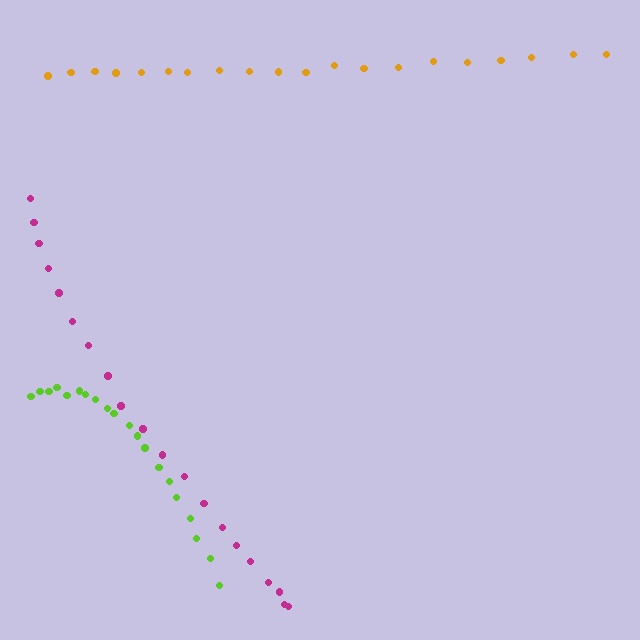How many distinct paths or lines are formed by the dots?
There are 3 distinct paths.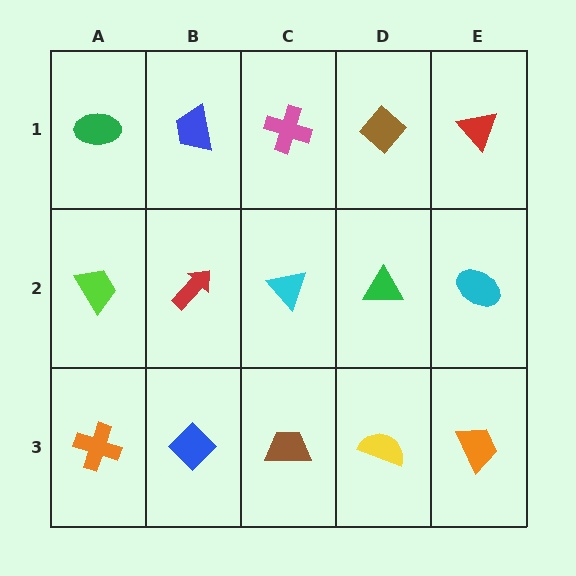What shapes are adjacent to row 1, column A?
A lime trapezoid (row 2, column A), a blue trapezoid (row 1, column B).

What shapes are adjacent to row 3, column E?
A cyan ellipse (row 2, column E), a yellow semicircle (row 3, column D).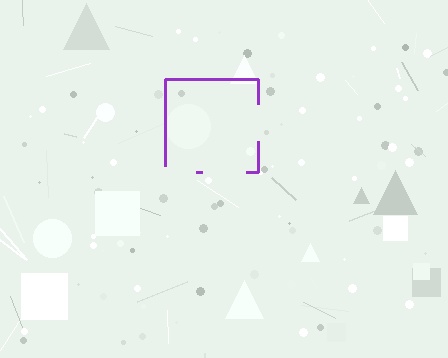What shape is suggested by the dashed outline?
The dashed outline suggests a square.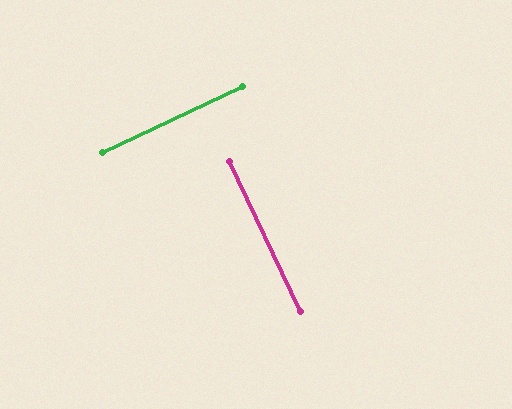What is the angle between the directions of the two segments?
Approximately 90 degrees.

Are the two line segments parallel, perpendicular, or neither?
Perpendicular — they meet at approximately 90°.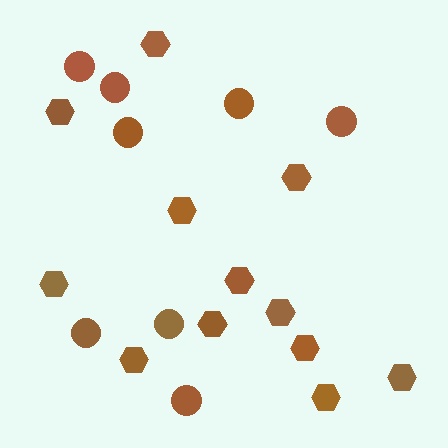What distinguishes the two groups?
There are 2 groups: one group of circles (8) and one group of hexagons (12).